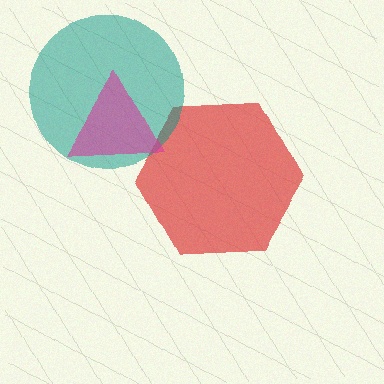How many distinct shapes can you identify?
There are 3 distinct shapes: a red hexagon, a teal circle, a magenta triangle.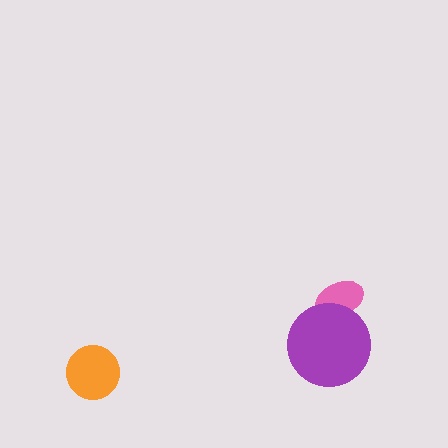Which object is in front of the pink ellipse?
The purple circle is in front of the pink ellipse.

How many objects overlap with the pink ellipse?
1 object overlaps with the pink ellipse.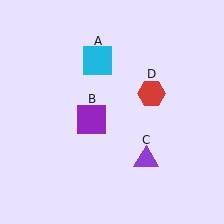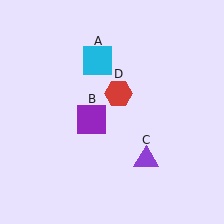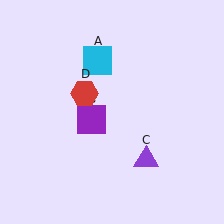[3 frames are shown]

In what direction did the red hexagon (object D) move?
The red hexagon (object D) moved left.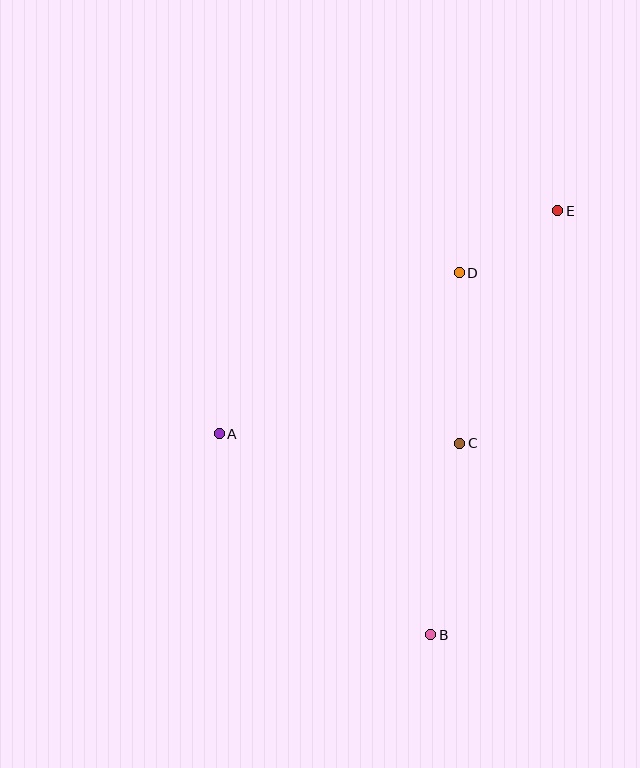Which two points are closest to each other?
Points D and E are closest to each other.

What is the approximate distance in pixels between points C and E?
The distance between C and E is approximately 252 pixels.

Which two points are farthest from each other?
Points B and E are farthest from each other.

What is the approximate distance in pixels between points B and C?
The distance between B and C is approximately 193 pixels.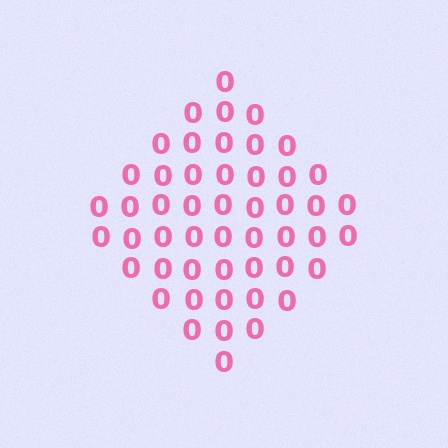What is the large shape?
The large shape is a diamond.